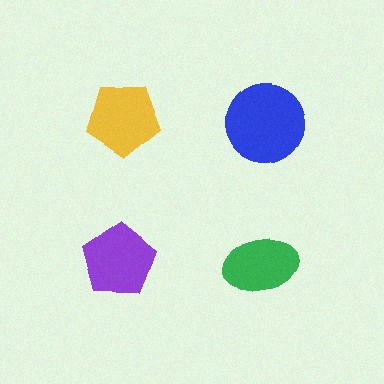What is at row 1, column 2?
A blue circle.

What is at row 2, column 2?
A green ellipse.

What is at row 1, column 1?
A yellow pentagon.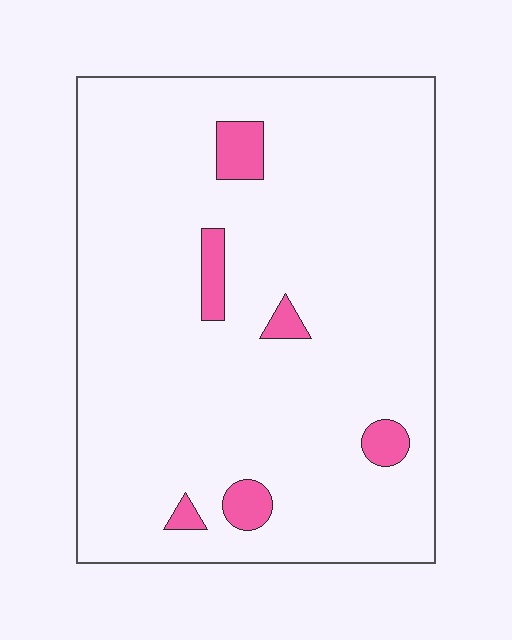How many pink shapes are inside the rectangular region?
6.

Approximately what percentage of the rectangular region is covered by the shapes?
Approximately 5%.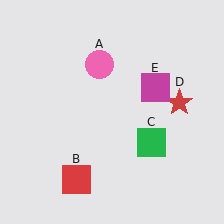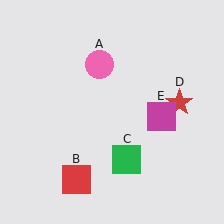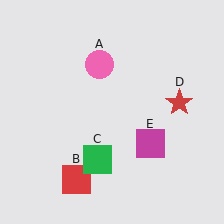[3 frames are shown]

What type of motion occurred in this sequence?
The green square (object C), magenta square (object E) rotated clockwise around the center of the scene.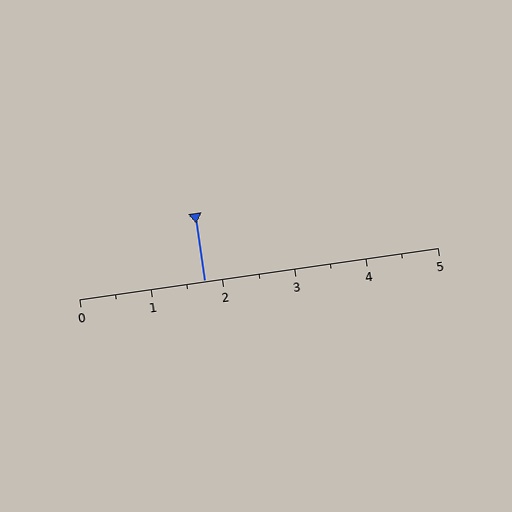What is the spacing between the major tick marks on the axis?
The major ticks are spaced 1 apart.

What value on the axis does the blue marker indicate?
The marker indicates approximately 1.8.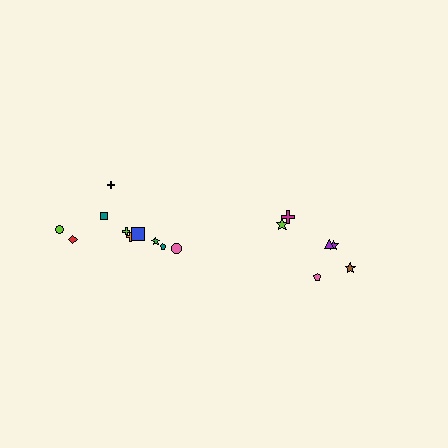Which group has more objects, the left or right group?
The left group.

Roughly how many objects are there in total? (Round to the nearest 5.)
Roughly 15 objects in total.